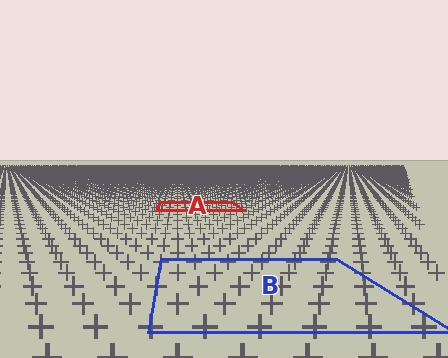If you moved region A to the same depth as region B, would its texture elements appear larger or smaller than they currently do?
They would appear larger. At a closer depth, the same texture elements are projected at a bigger on-screen size.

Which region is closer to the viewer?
Region B is closer. The texture elements there are larger and more spread out.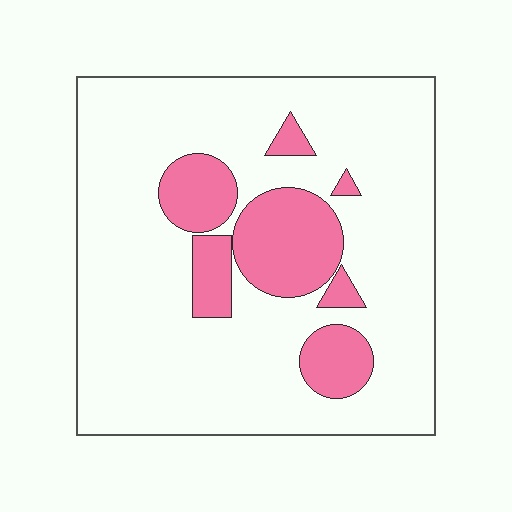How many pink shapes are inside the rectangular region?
7.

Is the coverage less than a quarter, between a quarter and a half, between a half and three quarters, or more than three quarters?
Less than a quarter.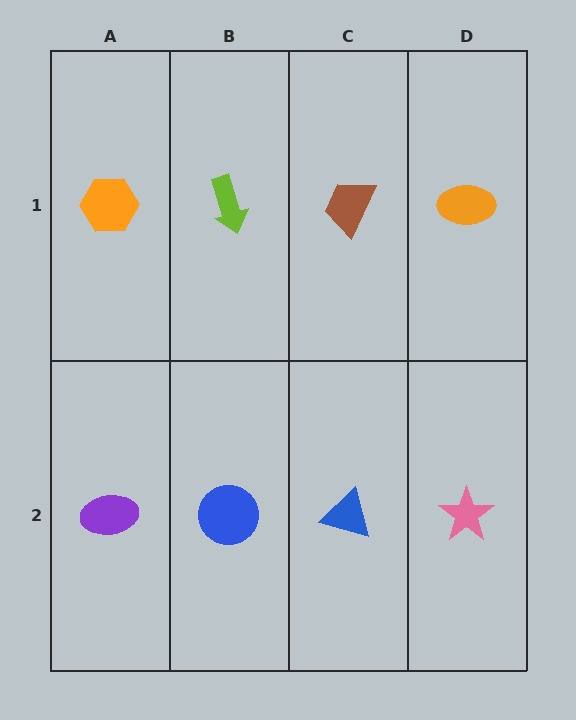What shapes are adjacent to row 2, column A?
An orange hexagon (row 1, column A), a blue circle (row 2, column B).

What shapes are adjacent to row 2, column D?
An orange ellipse (row 1, column D), a blue triangle (row 2, column C).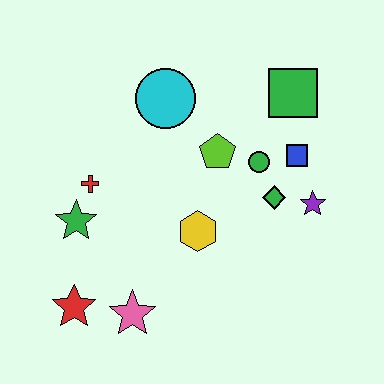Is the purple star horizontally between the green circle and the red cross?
No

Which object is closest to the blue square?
The green circle is closest to the blue square.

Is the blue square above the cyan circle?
No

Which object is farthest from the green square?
The red star is farthest from the green square.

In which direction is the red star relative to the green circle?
The red star is to the left of the green circle.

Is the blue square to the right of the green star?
Yes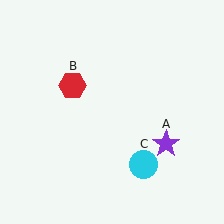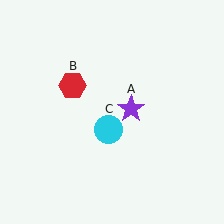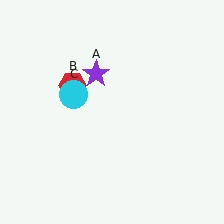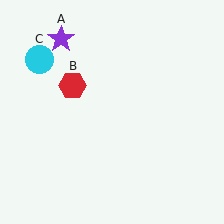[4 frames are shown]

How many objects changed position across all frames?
2 objects changed position: purple star (object A), cyan circle (object C).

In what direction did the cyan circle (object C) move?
The cyan circle (object C) moved up and to the left.